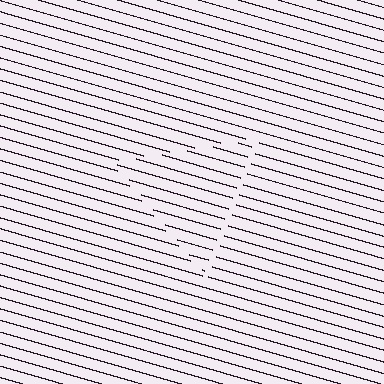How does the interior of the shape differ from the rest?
The interior of the shape contains the same grating, shifted by half a period — the contour is defined by the phase discontinuity where line-ends from the inner and outer gratings abut.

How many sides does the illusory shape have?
3 sides — the line-ends trace a triangle.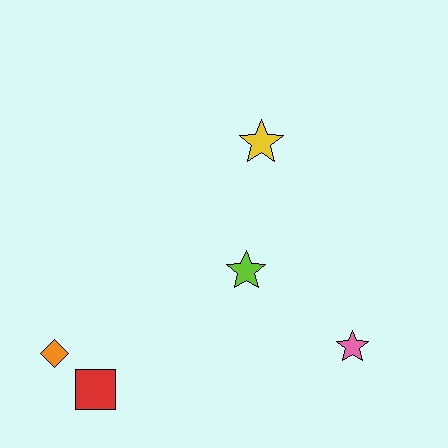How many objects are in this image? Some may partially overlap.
There are 5 objects.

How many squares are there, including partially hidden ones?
There is 1 square.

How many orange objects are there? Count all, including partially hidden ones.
There is 1 orange object.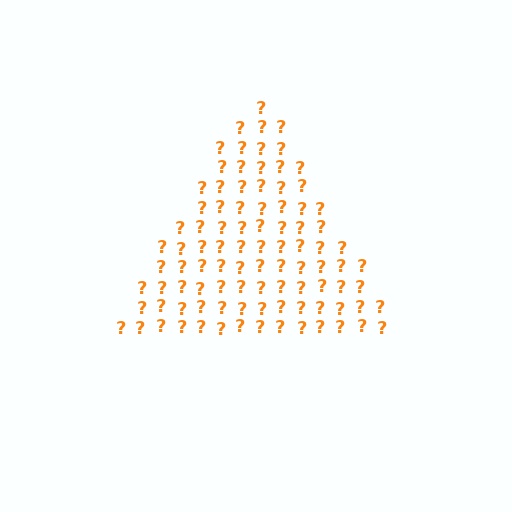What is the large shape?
The large shape is a triangle.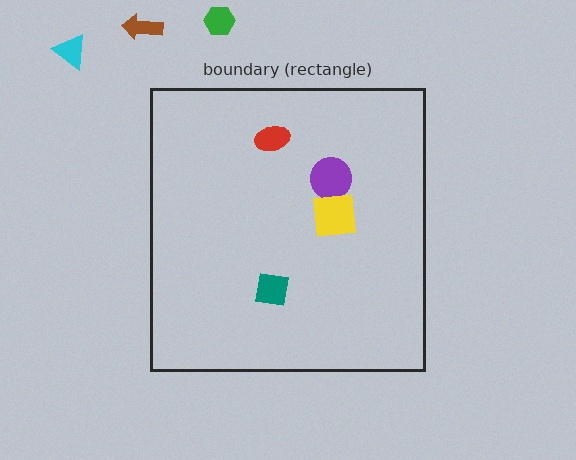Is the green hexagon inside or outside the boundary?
Outside.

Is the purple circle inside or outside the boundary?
Inside.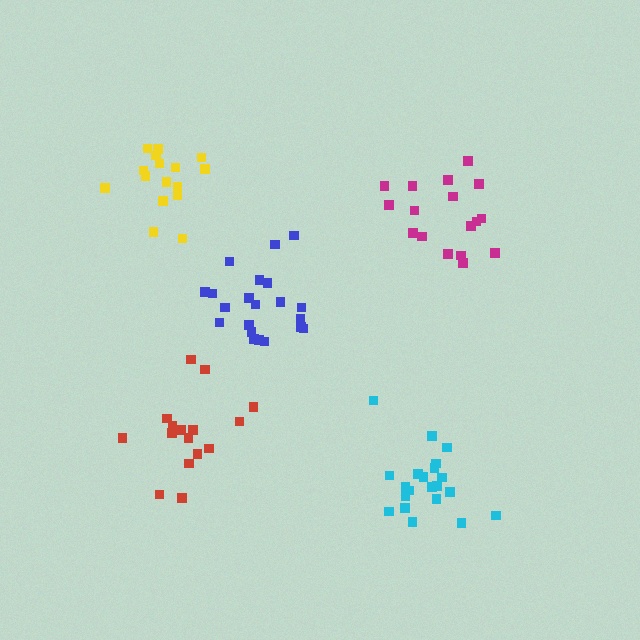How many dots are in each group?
Group 1: 16 dots, Group 2: 21 dots, Group 3: 21 dots, Group 4: 16 dots, Group 5: 17 dots (91 total).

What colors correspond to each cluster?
The clusters are colored: red, cyan, blue, yellow, magenta.